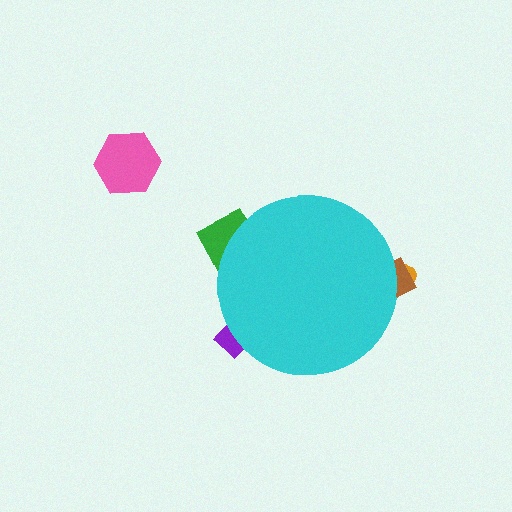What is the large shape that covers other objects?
A cyan circle.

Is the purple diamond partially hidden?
Yes, the purple diamond is partially hidden behind the cyan circle.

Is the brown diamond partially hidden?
Yes, the brown diamond is partially hidden behind the cyan circle.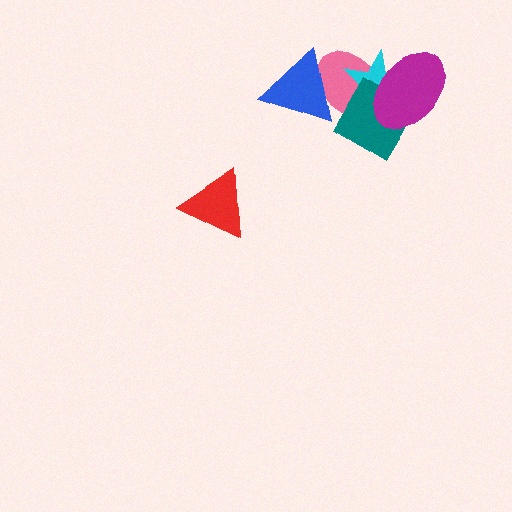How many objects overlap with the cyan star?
3 objects overlap with the cyan star.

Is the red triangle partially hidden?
No, no other shape covers it.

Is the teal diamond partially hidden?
Yes, it is partially covered by another shape.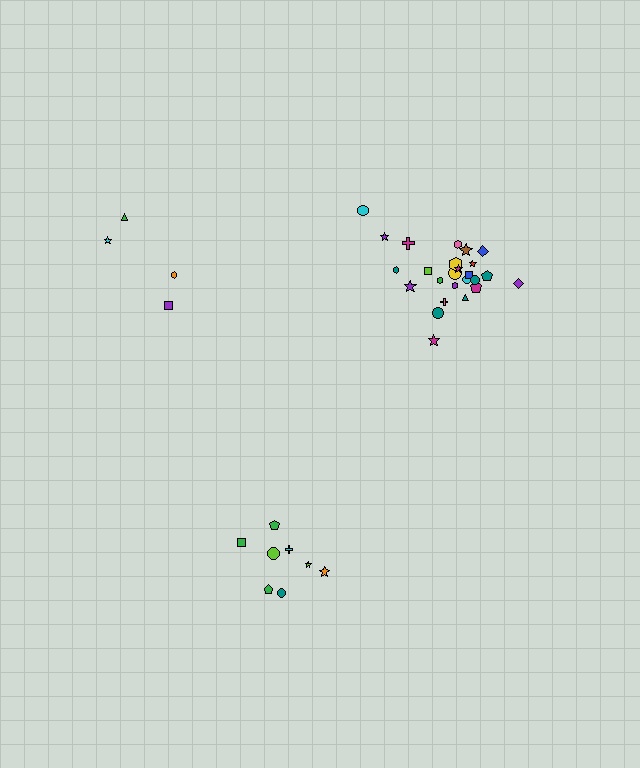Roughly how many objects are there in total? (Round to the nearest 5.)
Roughly 35 objects in total.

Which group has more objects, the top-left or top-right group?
The top-right group.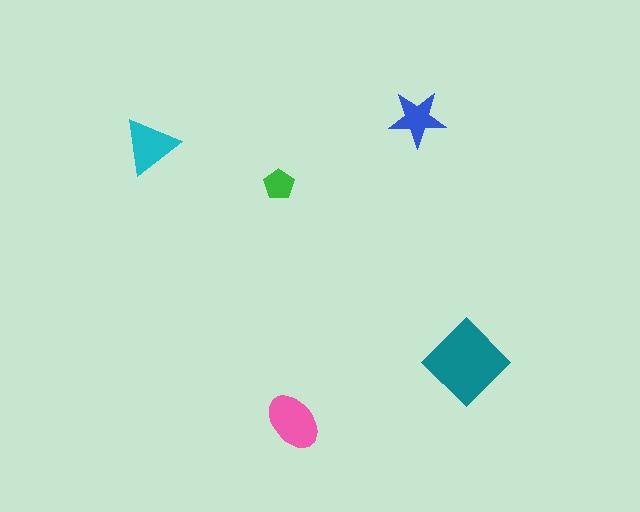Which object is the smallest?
The green pentagon.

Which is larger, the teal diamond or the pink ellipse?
The teal diamond.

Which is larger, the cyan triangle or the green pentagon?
The cyan triangle.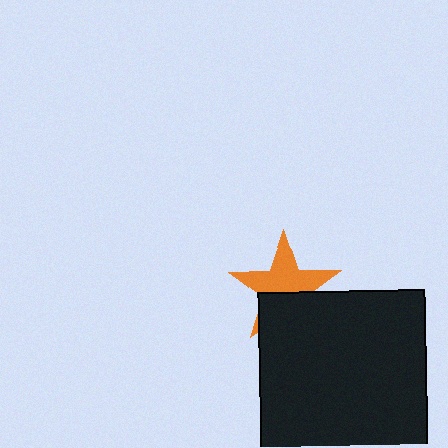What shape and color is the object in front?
The object in front is a black square.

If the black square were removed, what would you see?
You would see the complete orange star.